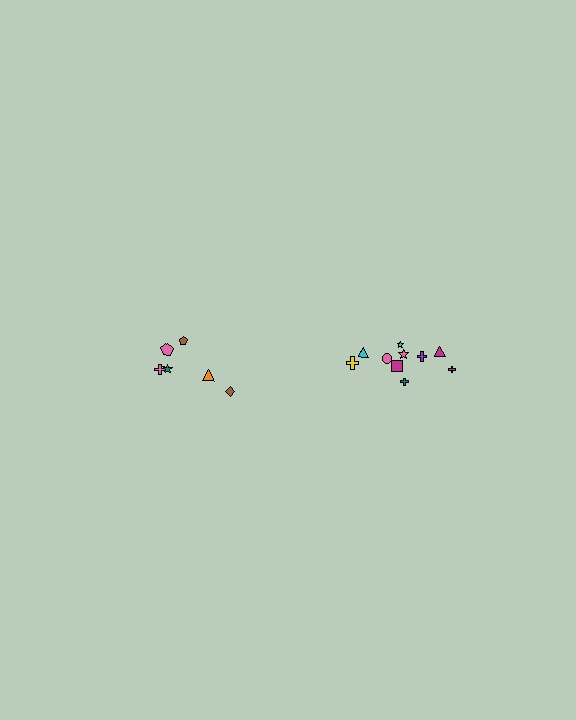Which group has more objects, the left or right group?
The right group.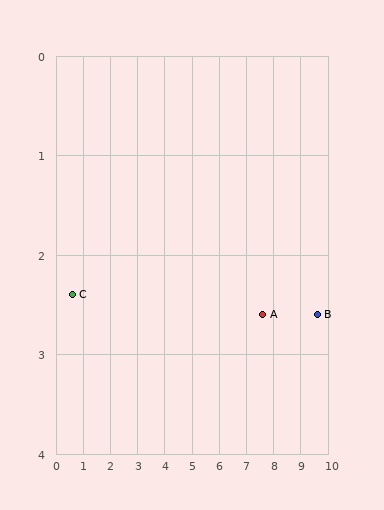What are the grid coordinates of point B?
Point B is at approximately (9.6, 2.6).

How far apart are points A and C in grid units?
Points A and C are about 7.0 grid units apart.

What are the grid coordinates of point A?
Point A is at approximately (7.6, 2.6).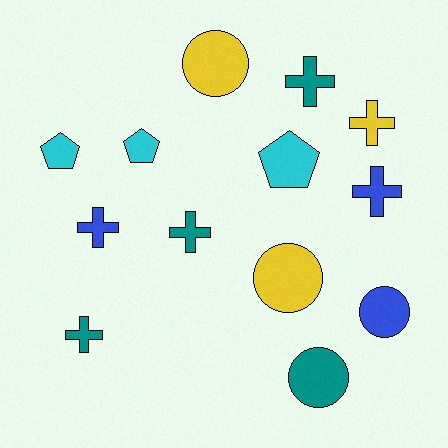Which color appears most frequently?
Teal, with 4 objects.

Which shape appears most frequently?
Cross, with 6 objects.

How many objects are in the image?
There are 13 objects.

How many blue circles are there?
There is 1 blue circle.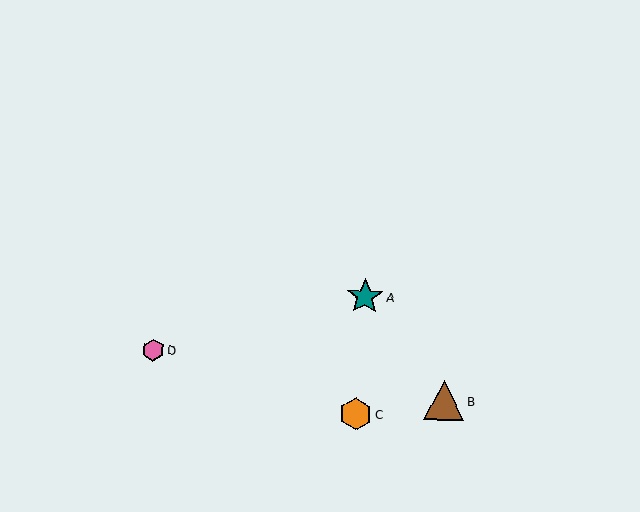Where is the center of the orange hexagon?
The center of the orange hexagon is at (356, 414).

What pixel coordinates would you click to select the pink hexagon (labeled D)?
Click at (153, 350) to select the pink hexagon D.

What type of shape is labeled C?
Shape C is an orange hexagon.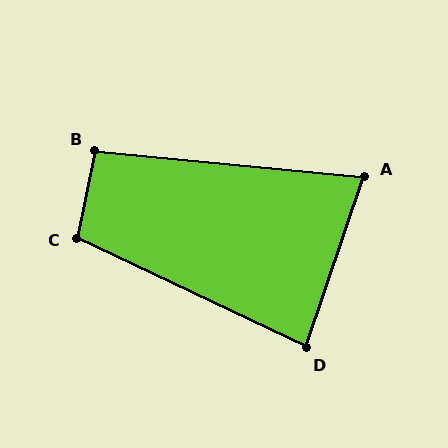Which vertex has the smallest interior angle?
A, at approximately 77 degrees.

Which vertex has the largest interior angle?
C, at approximately 103 degrees.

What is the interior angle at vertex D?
Approximately 84 degrees (acute).